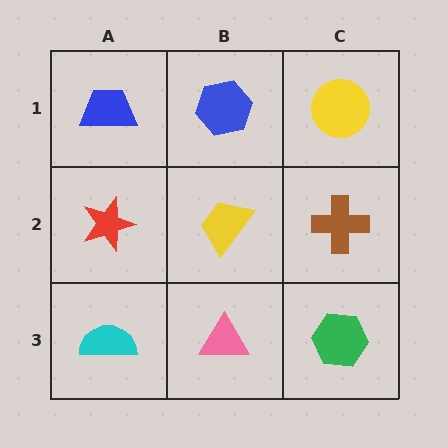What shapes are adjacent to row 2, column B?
A blue hexagon (row 1, column B), a pink triangle (row 3, column B), a red star (row 2, column A), a brown cross (row 2, column C).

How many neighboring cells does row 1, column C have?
2.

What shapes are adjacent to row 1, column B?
A yellow trapezoid (row 2, column B), a blue trapezoid (row 1, column A), a yellow circle (row 1, column C).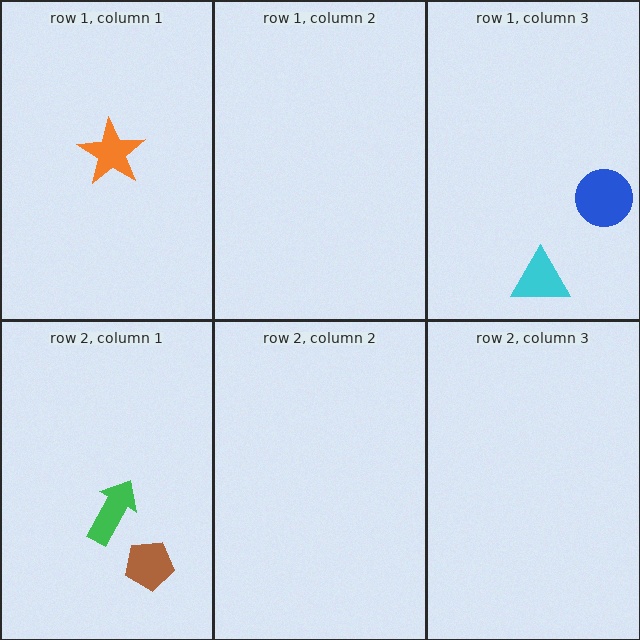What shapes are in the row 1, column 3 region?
The cyan triangle, the blue circle.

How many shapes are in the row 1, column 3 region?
2.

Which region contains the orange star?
The row 1, column 1 region.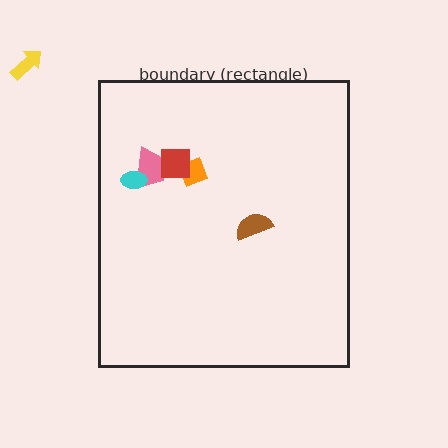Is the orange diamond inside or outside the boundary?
Inside.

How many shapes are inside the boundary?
5 inside, 1 outside.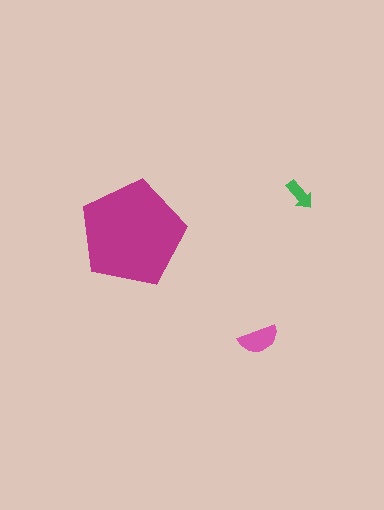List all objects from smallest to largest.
The green arrow, the pink semicircle, the magenta pentagon.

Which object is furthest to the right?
The green arrow is rightmost.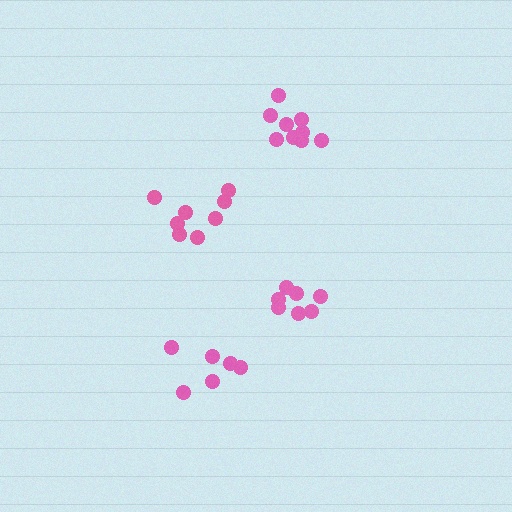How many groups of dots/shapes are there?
There are 4 groups.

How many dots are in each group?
Group 1: 7 dots, Group 2: 6 dots, Group 3: 9 dots, Group 4: 8 dots (30 total).